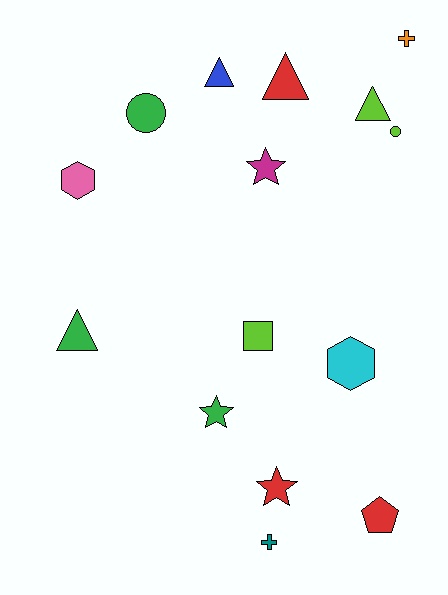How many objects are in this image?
There are 15 objects.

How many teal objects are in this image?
There is 1 teal object.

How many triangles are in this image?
There are 4 triangles.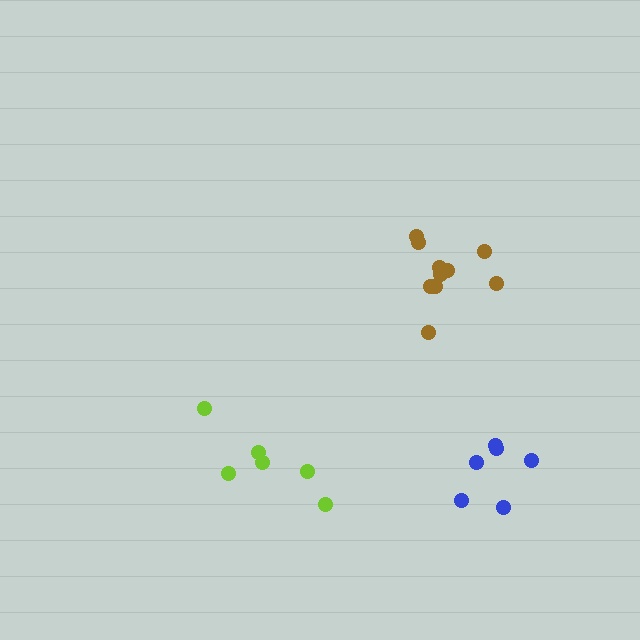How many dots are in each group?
Group 1: 6 dots, Group 2: 10 dots, Group 3: 6 dots (22 total).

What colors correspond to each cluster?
The clusters are colored: lime, brown, blue.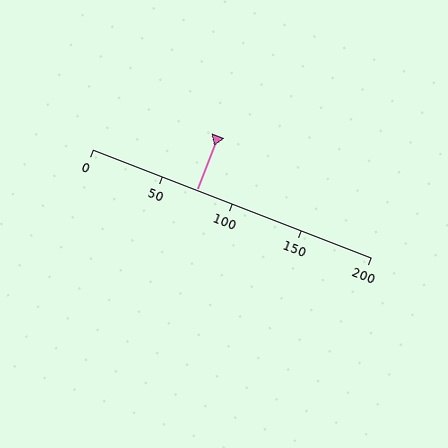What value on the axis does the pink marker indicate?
The marker indicates approximately 75.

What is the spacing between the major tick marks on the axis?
The major ticks are spaced 50 apart.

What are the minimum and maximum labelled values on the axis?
The axis runs from 0 to 200.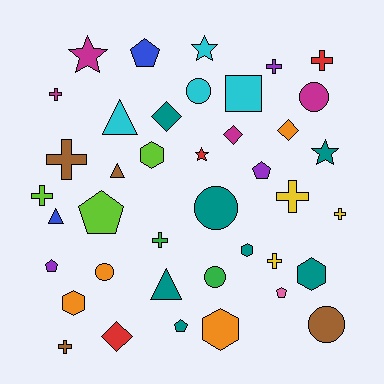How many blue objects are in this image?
There are 2 blue objects.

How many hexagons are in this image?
There are 5 hexagons.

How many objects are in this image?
There are 40 objects.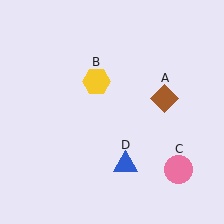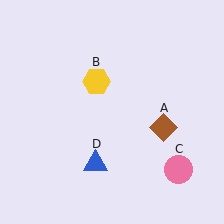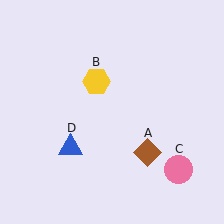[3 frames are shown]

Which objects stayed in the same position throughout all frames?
Yellow hexagon (object B) and pink circle (object C) remained stationary.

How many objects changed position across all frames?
2 objects changed position: brown diamond (object A), blue triangle (object D).